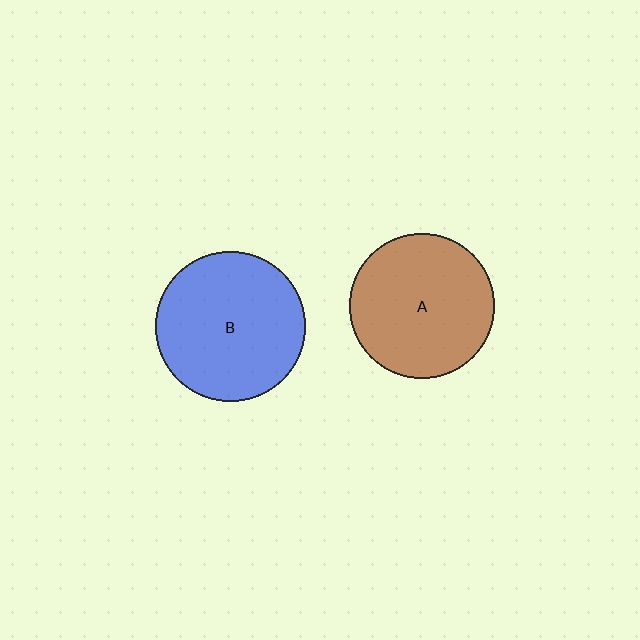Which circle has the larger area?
Circle B (blue).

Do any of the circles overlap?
No, none of the circles overlap.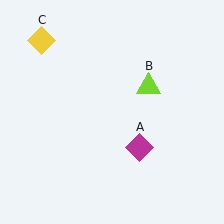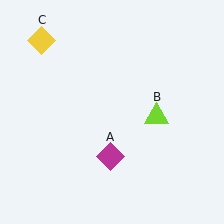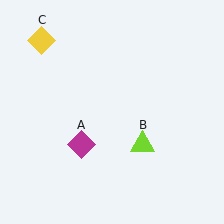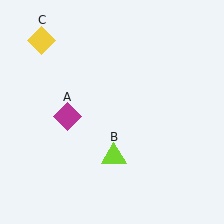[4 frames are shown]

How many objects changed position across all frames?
2 objects changed position: magenta diamond (object A), lime triangle (object B).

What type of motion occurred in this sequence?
The magenta diamond (object A), lime triangle (object B) rotated clockwise around the center of the scene.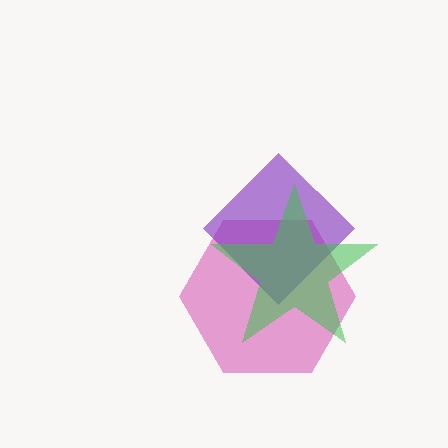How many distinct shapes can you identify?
There are 3 distinct shapes: a magenta hexagon, a purple diamond, a green star.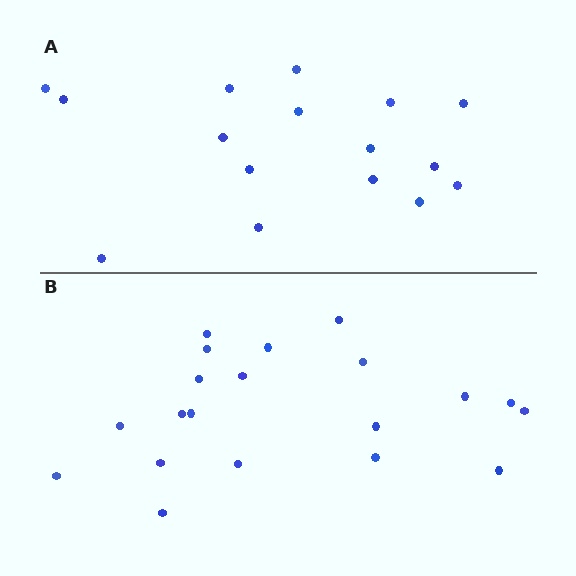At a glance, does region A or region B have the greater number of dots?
Region B (the bottom region) has more dots.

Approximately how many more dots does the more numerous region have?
Region B has about 4 more dots than region A.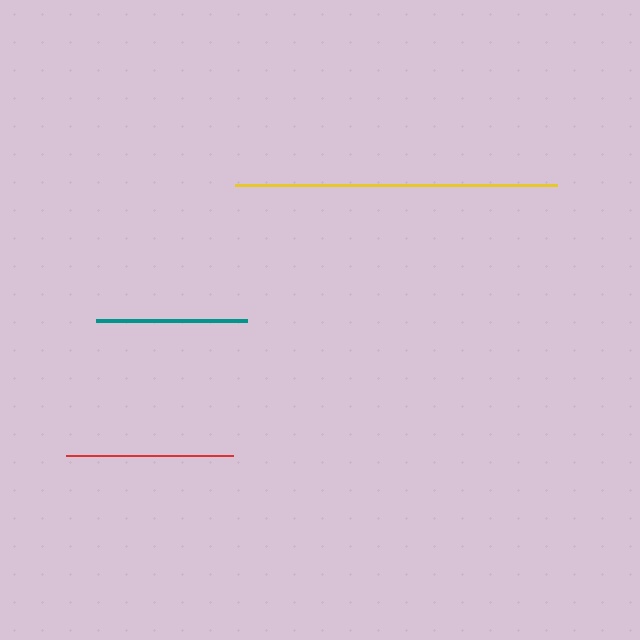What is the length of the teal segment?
The teal segment is approximately 151 pixels long.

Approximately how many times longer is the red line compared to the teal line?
The red line is approximately 1.1 times the length of the teal line.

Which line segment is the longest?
The yellow line is the longest at approximately 323 pixels.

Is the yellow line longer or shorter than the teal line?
The yellow line is longer than the teal line.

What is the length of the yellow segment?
The yellow segment is approximately 323 pixels long.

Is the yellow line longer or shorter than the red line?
The yellow line is longer than the red line.